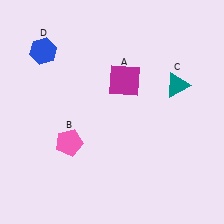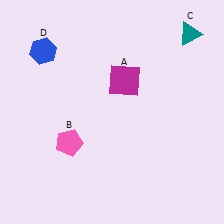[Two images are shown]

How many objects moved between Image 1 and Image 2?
1 object moved between the two images.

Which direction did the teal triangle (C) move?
The teal triangle (C) moved up.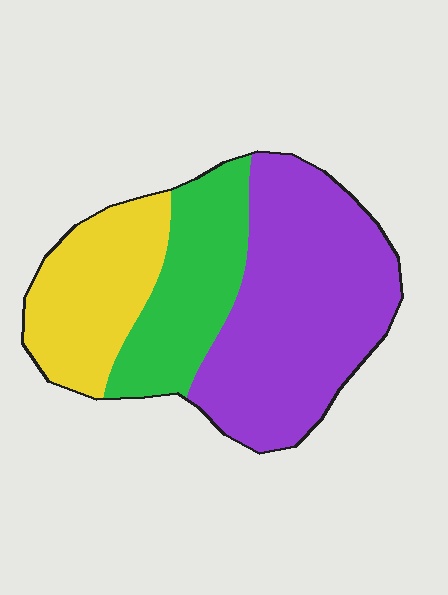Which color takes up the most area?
Purple, at roughly 50%.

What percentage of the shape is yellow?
Yellow covers around 25% of the shape.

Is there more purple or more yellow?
Purple.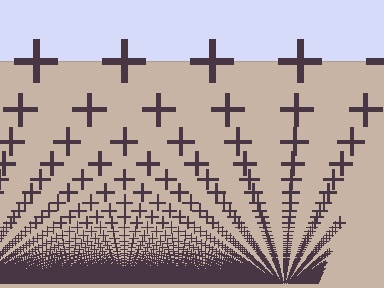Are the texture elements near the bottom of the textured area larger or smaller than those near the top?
Smaller. The gradient is inverted — elements near the bottom are smaller and denser.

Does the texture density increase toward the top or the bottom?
Density increases toward the bottom.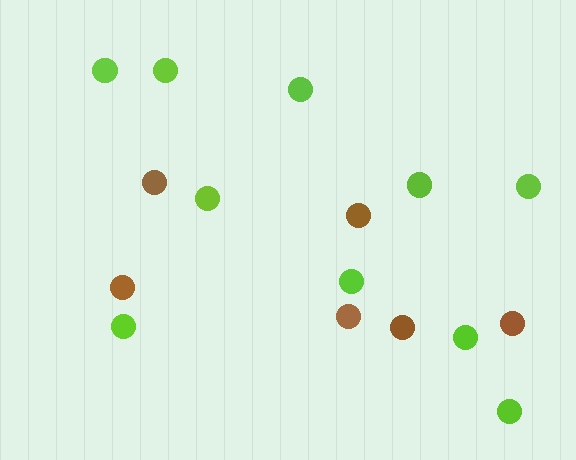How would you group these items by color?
There are 2 groups: one group of lime circles (10) and one group of brown circles (6).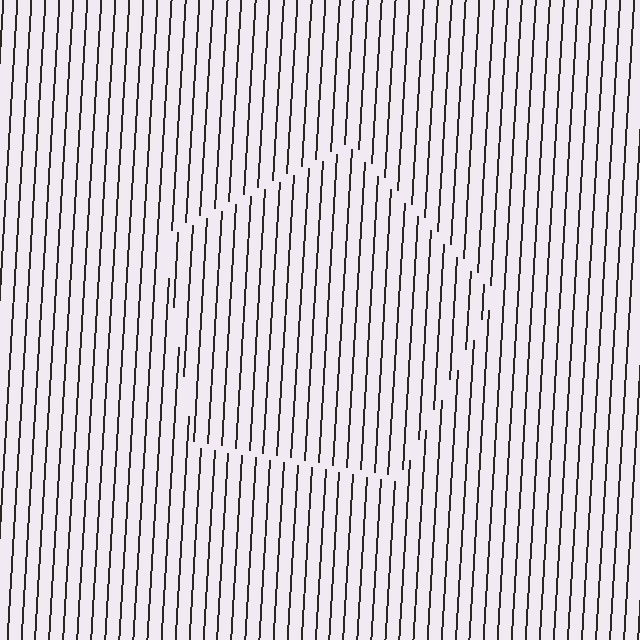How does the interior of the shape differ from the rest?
The interior of the shape contains the same grating, shifted by half a period — the contour is defined by the phase discontinuity where line-ends from the inner and outer gratings abut.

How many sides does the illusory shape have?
5 sides — the line-ends trace a pentagon.